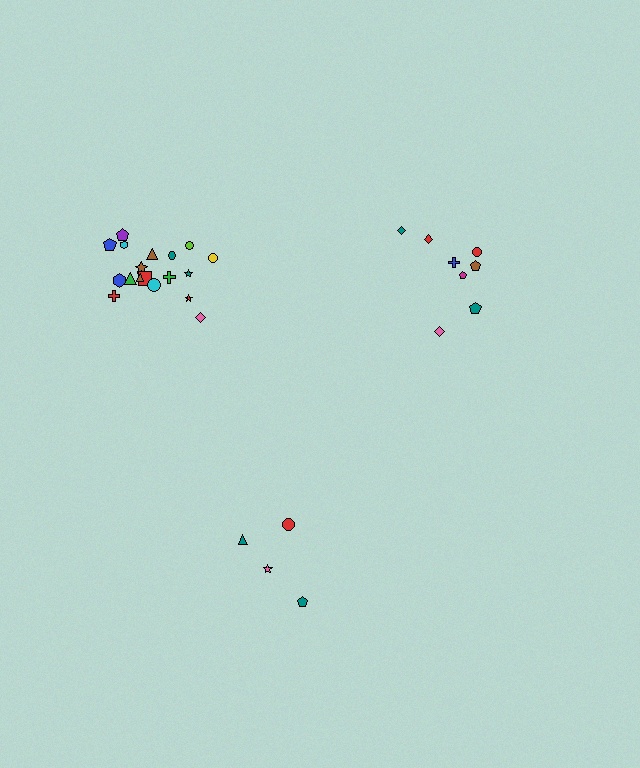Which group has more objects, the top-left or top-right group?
The top-left group.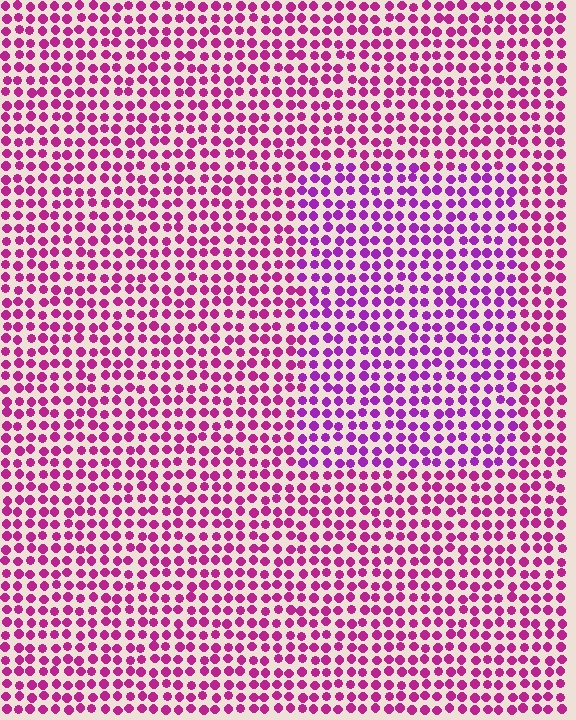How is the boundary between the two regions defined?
The boundary is defined purely by a slight shift in hue (about 26 degrees). Spacing, size, and orientation are identical on both sides.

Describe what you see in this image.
The image is filled with small magenta elements in a uniform arrangement. A rectangle-shaped region is visible where the elements are tinted to a slightly different hue, forming a subtle color boundary.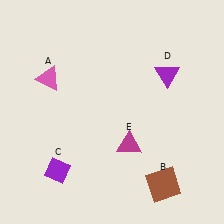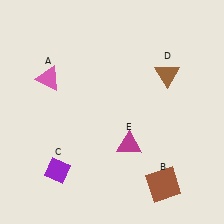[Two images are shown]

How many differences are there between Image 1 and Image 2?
There is 1 difference between the two images.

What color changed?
The triangle (D) changed from purple in Image 1 to brown in Image 2.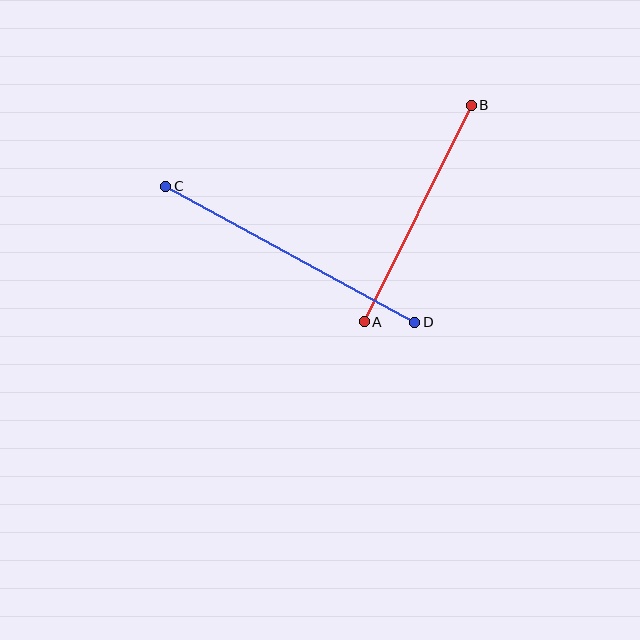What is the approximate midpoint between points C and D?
The midpoint is at approximately (290, 254) pixels.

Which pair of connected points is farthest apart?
Points C and D are farthest apart.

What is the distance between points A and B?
The distance is approximately 242 pixels.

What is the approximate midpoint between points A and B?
The midpoint is at approximately (418, 213) pixels.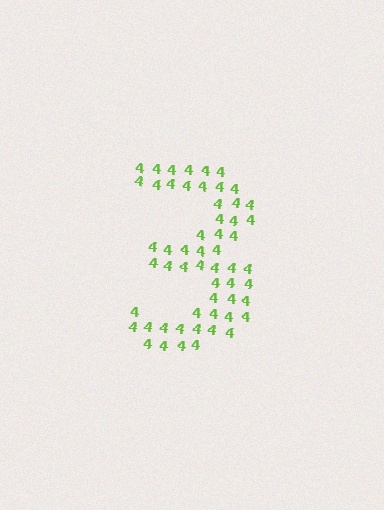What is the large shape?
The large shape is the digit 3.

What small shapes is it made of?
It is made of small digit 4's.